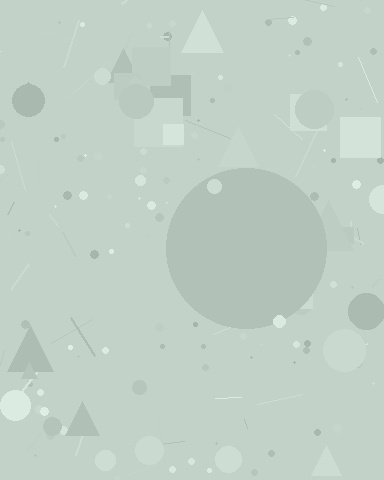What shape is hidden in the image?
A circle is hidden in the image.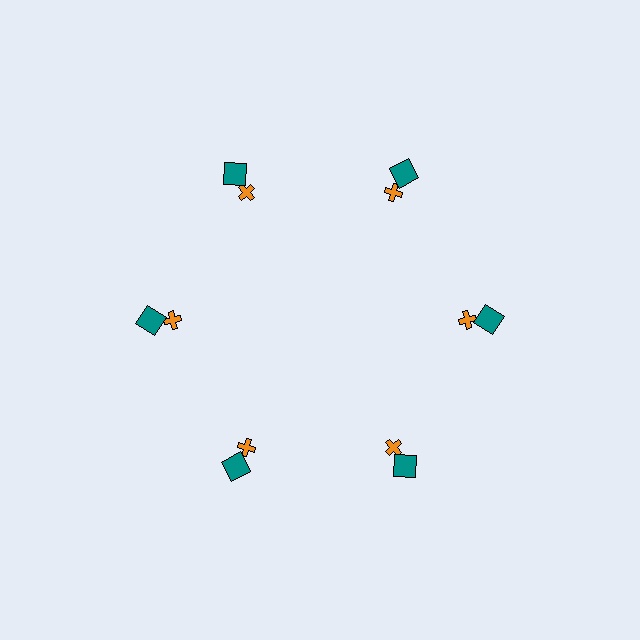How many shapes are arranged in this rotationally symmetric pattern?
There are 12 shapes, arranged in 6 groups of 2.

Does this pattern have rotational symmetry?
Yes, this pattern has 6-fold rotational symmetry. It looks the same after rotating 60 degrees around the center.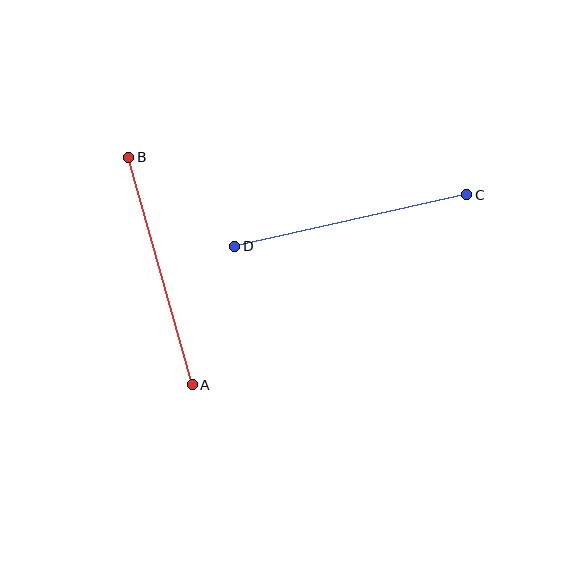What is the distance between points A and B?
The distance is approximately 236 pixels.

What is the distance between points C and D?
The distance is approximately 238 pixels.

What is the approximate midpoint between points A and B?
The midpoint is at approximately (161, 271) pixels.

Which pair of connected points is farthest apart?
Points C and D are farthest apart.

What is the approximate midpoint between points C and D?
The midpoint is at approximately (351, 220) pixels.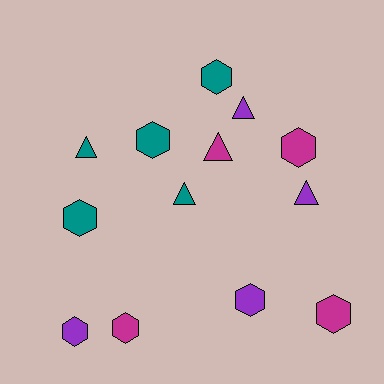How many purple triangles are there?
There are 2 purple triangles.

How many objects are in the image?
There are 13 objects.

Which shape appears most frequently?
Hexagon, with 8 objects.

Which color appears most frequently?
Teal, with 5 objects.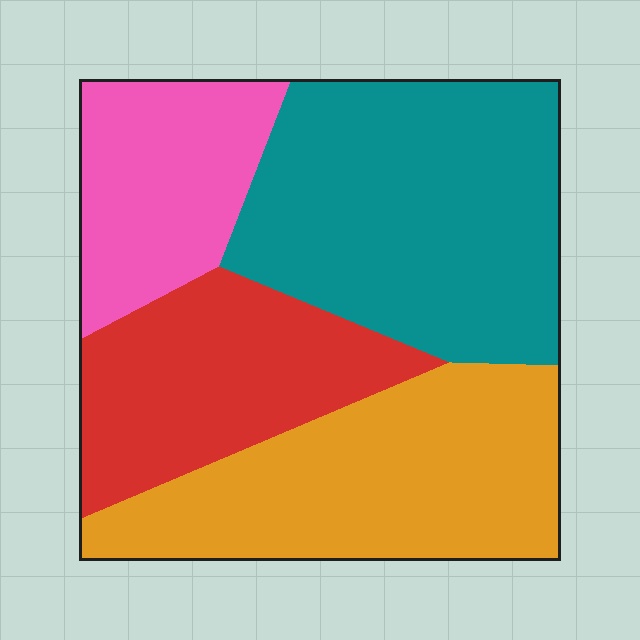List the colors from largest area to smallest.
From largest to smallest: teal, orange, red, pink.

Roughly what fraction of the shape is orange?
Orange covers 29% of the shape.